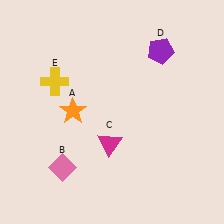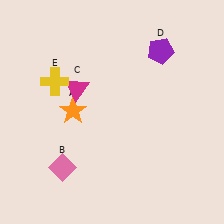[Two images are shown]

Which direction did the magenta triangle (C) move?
The magenta triangle (C) moved up.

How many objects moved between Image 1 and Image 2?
1 object moved between the two images.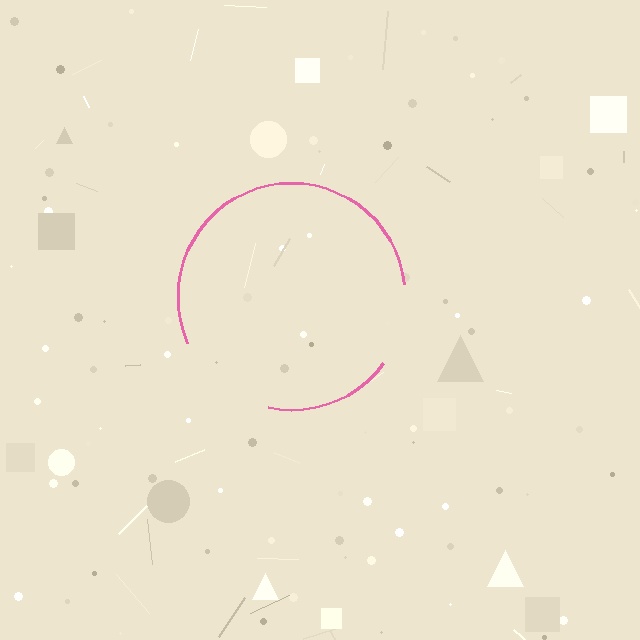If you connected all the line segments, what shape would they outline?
They would outline a circle.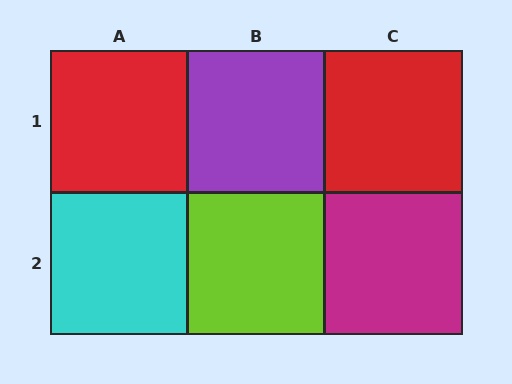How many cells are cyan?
1 cell is cyan.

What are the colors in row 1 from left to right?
Red, purple, red.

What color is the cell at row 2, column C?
Magenta.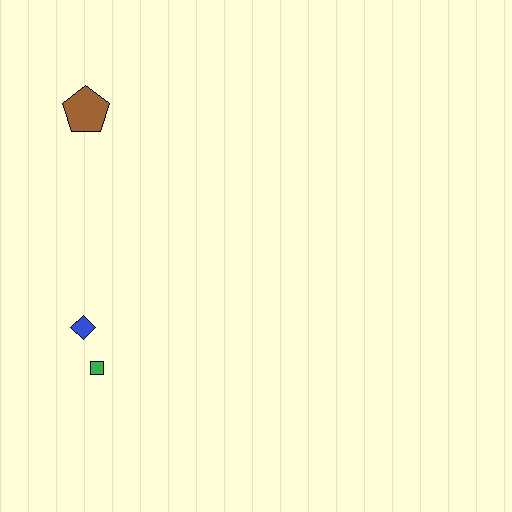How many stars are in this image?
There are no stars.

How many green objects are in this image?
There is 1 green object.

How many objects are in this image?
There are 3 objects.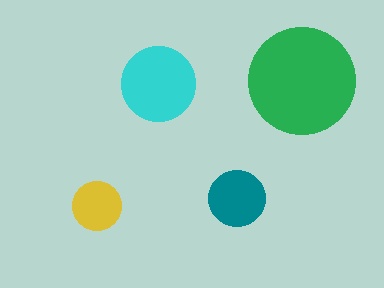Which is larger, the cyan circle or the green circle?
The green one.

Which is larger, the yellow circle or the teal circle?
The teal one.